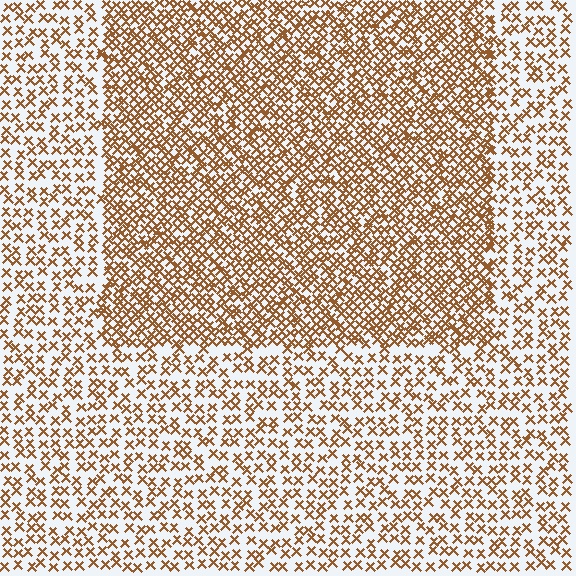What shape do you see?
I see a rectangle.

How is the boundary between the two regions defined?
The boundary is defined by a change in element density (approximately 2.0x ratio). All elements are the same color, size, and shape.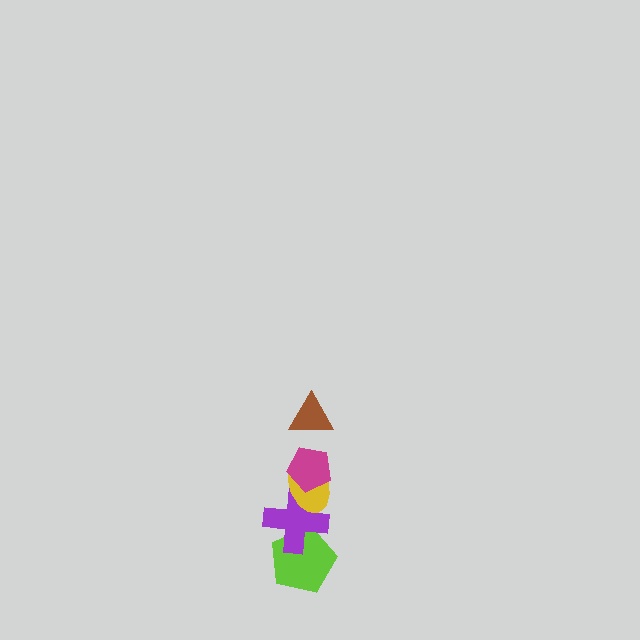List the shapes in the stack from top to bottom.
From top to bottom: the brown triangle, the magenta pentagon, the yellow ellipse, the purple cross, the lime pentagon.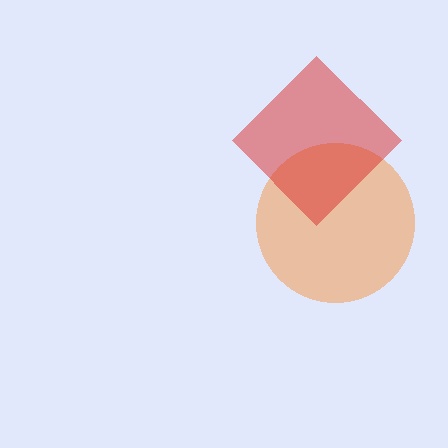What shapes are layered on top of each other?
The layered shapes are: an orange circle, a red diamond.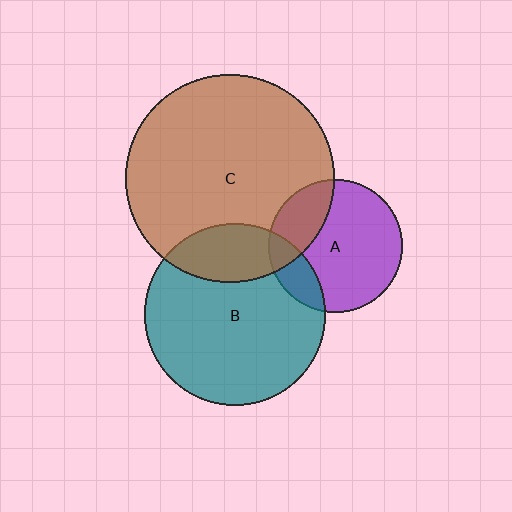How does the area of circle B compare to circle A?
Approximately 1.8 times.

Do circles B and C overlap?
Yes.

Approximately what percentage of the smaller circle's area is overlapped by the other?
Approximately 20%.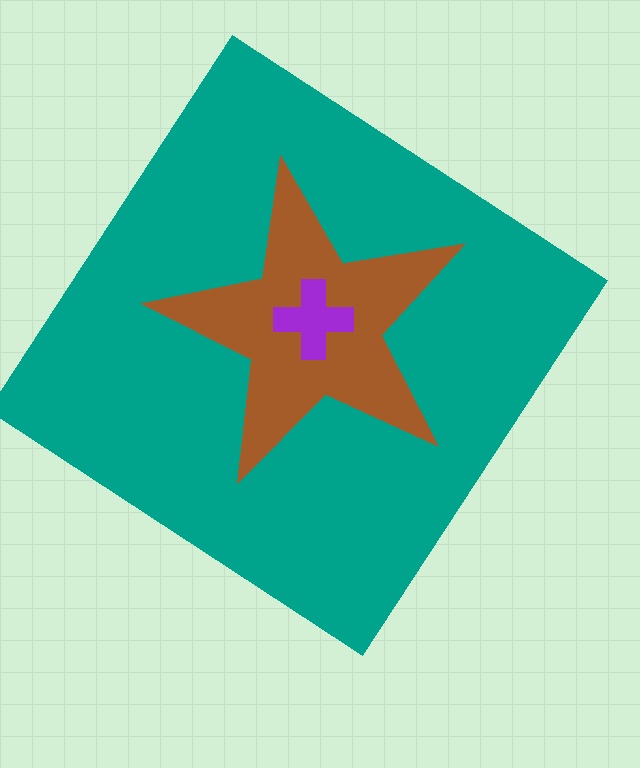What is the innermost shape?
The purple cross.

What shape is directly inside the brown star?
The purple cross.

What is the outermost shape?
The teal diamond.